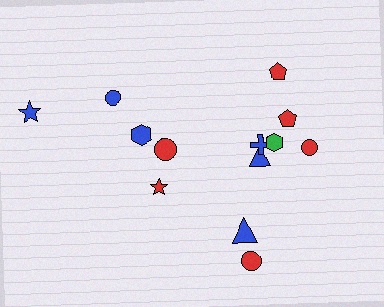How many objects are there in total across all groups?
There are 13 objects.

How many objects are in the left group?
There are 5 objects.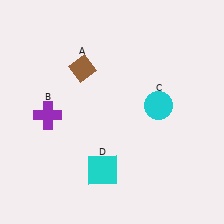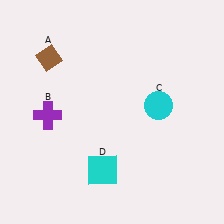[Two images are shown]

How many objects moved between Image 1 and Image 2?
1 object moved between the two images.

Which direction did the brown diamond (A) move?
The brown diamond (A) moved left.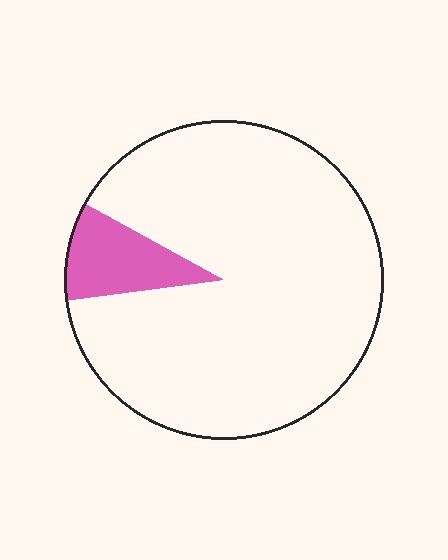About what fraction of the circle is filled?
About one tenth (1/10).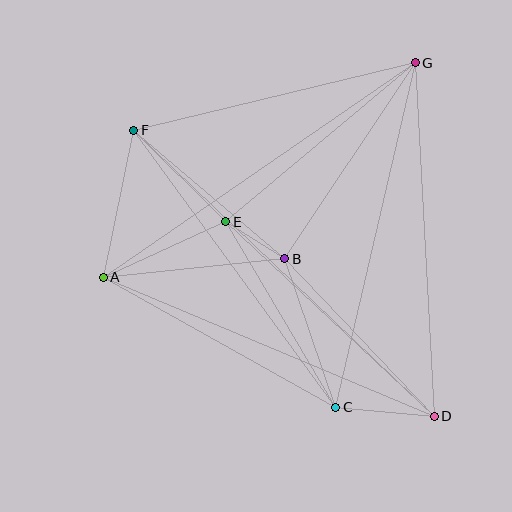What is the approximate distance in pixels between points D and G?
The distance between D and G is approximately 354 pixels.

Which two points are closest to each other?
Points B and E are closest to each other.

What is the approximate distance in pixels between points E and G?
The distance between E and G is approximately 247 pixels.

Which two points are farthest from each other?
Points D and F are farthest from each other.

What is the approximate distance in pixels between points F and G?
The distance between F and G is approximately 289 pixels.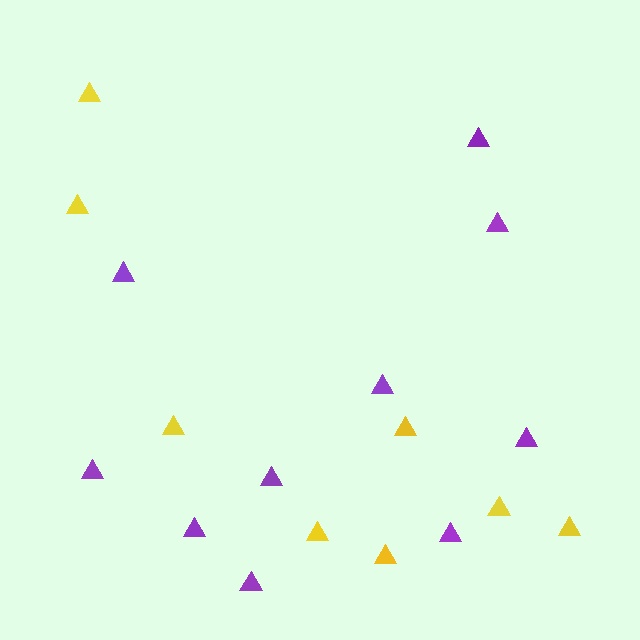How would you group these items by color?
There are 2 groups: one group of purple triangles (10) and one group of yellow triangles (8).